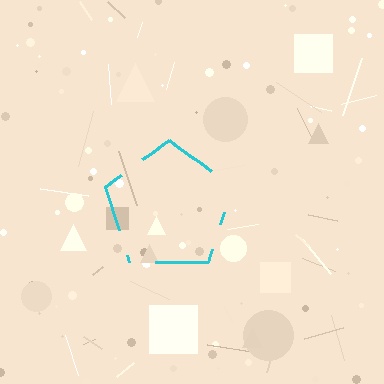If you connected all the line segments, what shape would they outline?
They would outline a pentagon.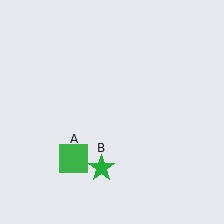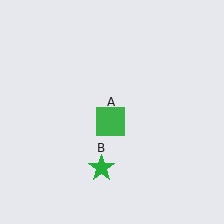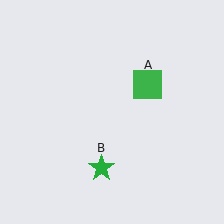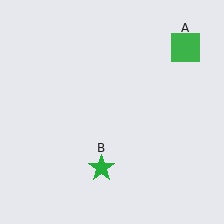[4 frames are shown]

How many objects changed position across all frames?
1 object changed position: green square (object A).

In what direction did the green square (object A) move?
The green square (object A) moved up and to the right.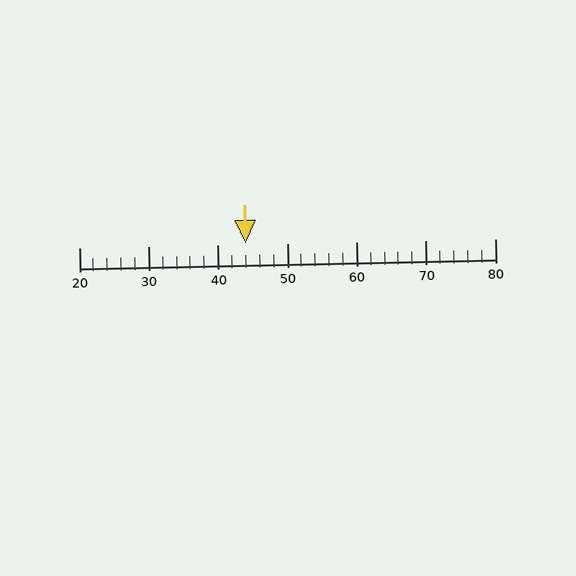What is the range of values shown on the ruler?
The ruler shows values from 20 to 80.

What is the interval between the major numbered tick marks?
The major tick marks are spaced 10 units apart.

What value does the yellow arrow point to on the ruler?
The yellow arrow points to approximately 44.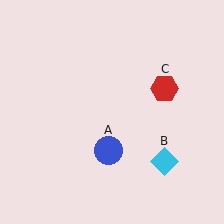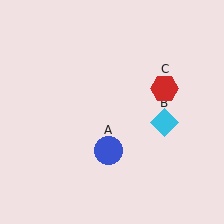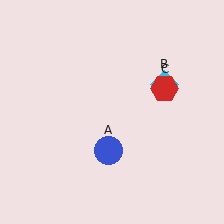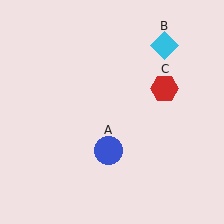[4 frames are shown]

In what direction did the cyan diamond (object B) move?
The cyan diamond (object B) moved up.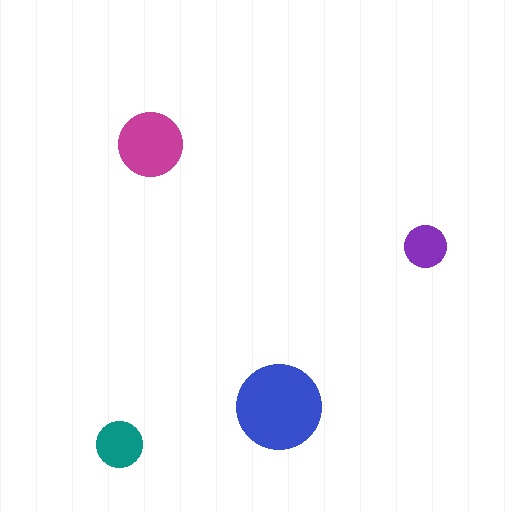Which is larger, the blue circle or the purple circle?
The blue one.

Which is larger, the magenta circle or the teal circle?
The magenta one.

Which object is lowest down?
The teal circle is bottommost.